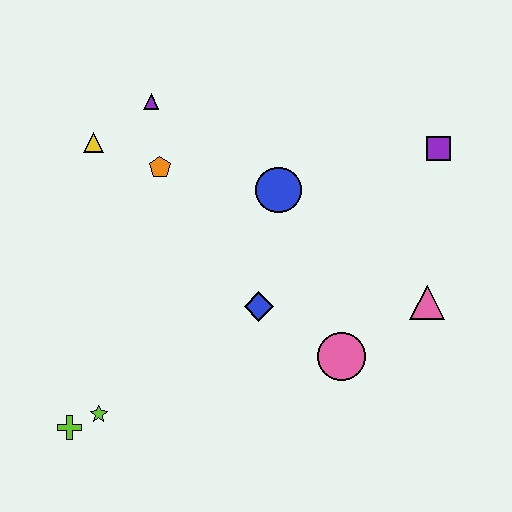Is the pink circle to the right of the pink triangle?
No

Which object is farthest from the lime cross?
The purple square is farthest from the lime cross.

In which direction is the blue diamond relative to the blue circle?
The blue diamond is below the blue circle.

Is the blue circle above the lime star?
Yes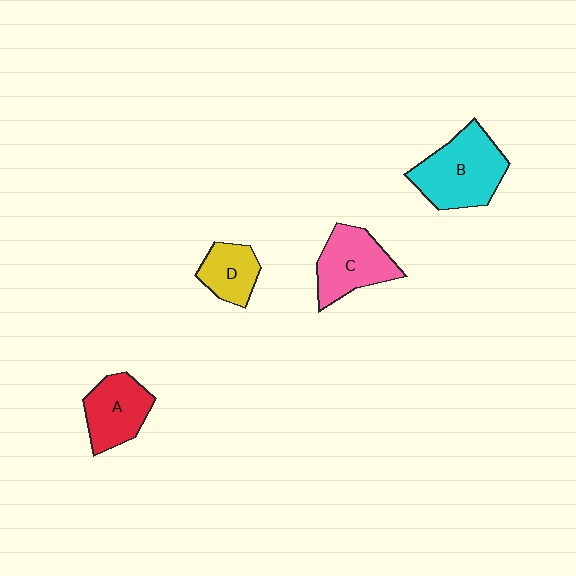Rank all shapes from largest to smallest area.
From largest to smallest: B (cyan), C (pink), A (red), D (yellow).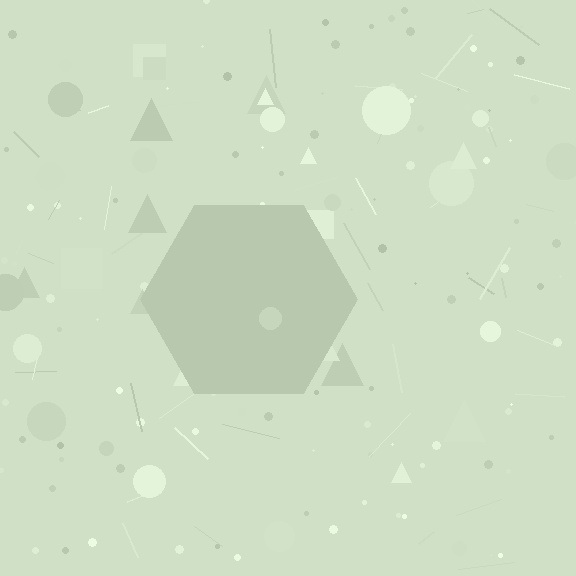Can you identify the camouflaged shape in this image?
The camouflaged shape is a hexagon.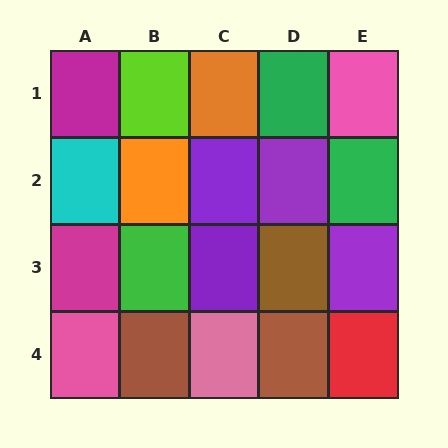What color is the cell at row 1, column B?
Lime.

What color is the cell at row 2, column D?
Purple.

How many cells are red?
1 cell is red.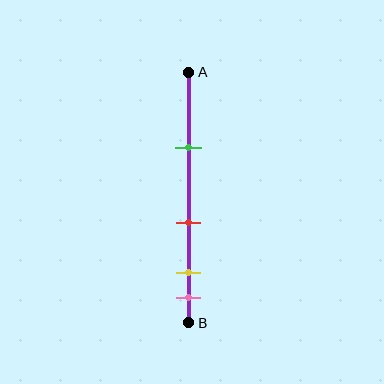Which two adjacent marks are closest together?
The yellow and pink marks are the closest adjacent pair.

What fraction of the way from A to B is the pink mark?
The pink mark is approximately 90% (0.9) of the way from A to B.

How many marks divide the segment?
There are 4 marks dividing the segment.